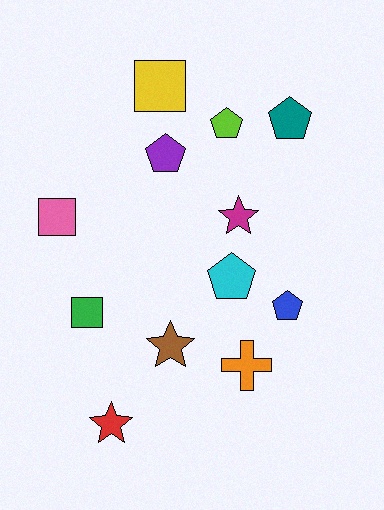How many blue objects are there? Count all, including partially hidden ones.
There is 1 blue object.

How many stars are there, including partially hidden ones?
There are 3 stars.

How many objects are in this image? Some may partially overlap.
There are 12 objects.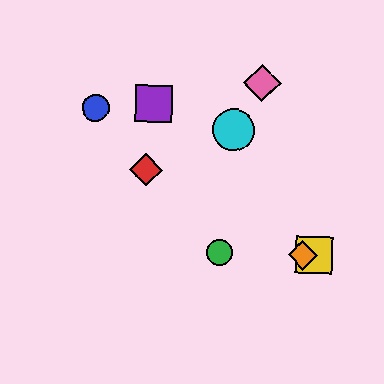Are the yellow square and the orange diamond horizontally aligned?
Yes, both are at y≈255.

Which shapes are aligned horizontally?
The green circle, the yellow square, the orange diamond are aligned horizontally.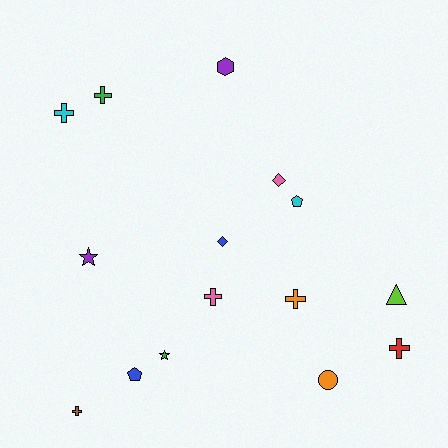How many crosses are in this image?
There are 6 crosses.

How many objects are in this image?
There are 15 objects.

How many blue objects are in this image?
There are 2 blue objects.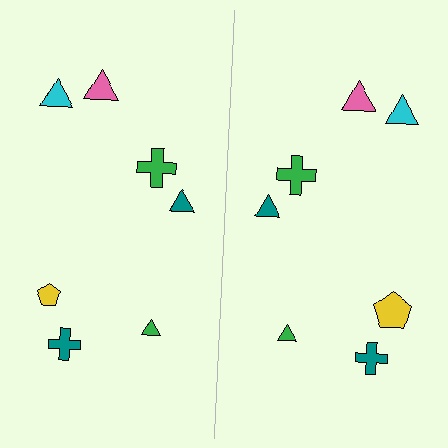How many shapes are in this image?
There are 14 shapes in this image.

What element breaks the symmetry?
The yellow pentagon on the right side has a different size than its mirror counterpart.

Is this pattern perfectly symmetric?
No, the pattern is not perfectly symmetric. The yellow pentagon on the right side has a different size than its mirror counterpart.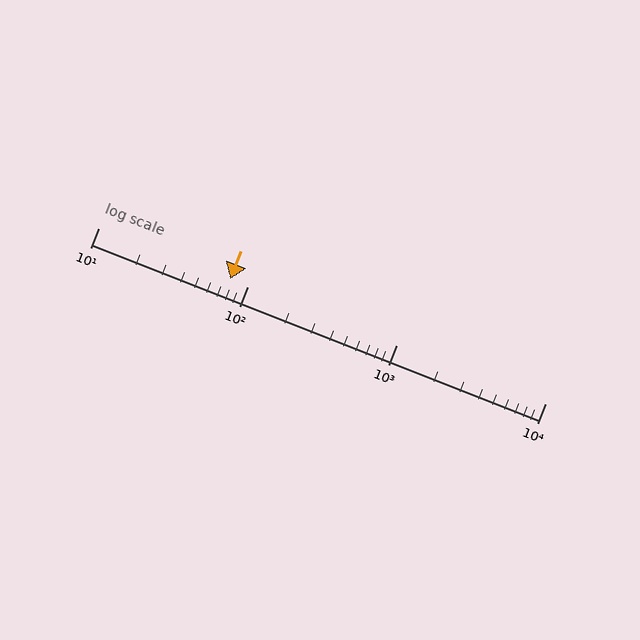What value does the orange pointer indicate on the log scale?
The pointer indicates approximately 77.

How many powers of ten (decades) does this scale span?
The scale spans 3 decades, from 10 to 10000.